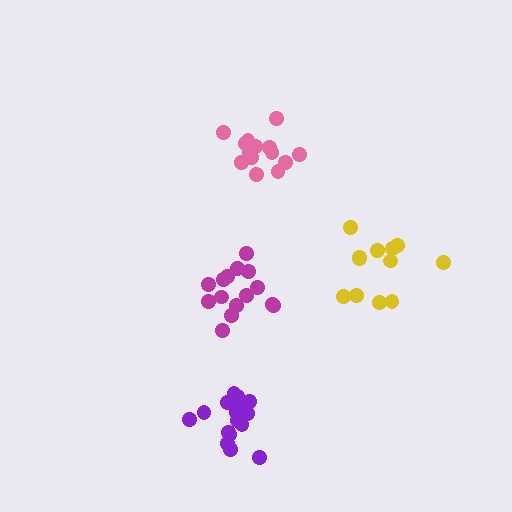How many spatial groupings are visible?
There are 4 spatial groupings.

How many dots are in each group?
Group 1: 17 dots, Group 2: 14 dots, Group 3: 12 dots, Group 4: 17 dots (60 total).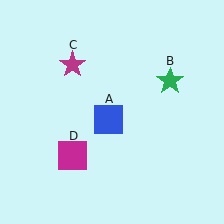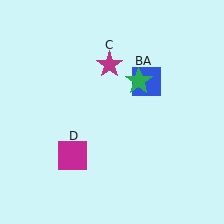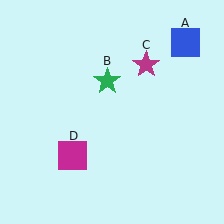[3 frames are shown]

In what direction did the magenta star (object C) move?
The magenta star (object C) moved right.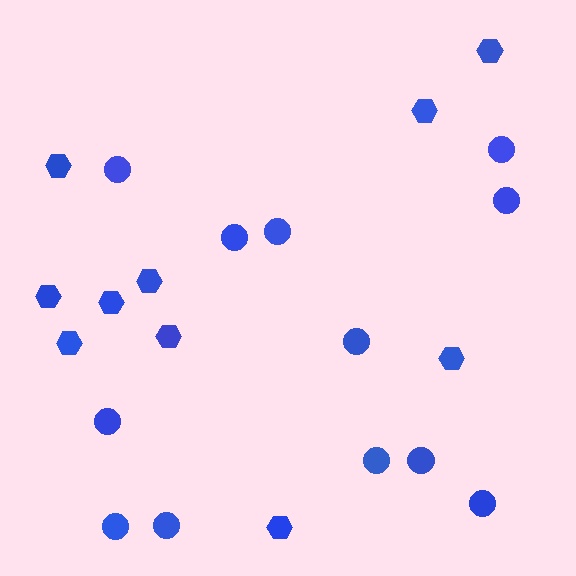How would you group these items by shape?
There are 2 groups: one group of circles (12) and one group of hexagons (10).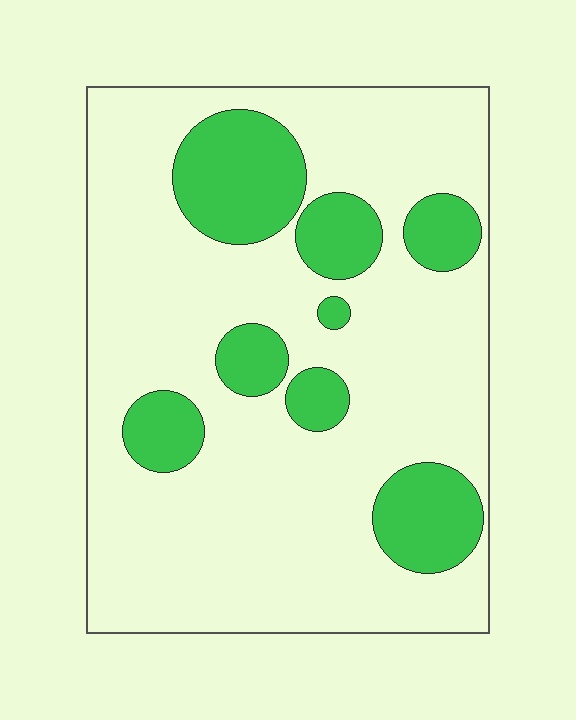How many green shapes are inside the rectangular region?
8.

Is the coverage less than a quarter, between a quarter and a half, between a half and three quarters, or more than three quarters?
Less than a quarter.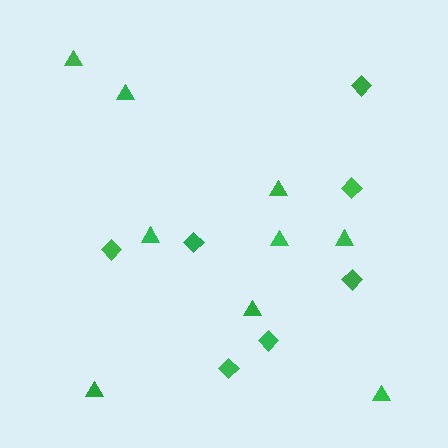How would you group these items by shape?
There are 2 groups: one group of triangles (9) and one group of diamonds (7).